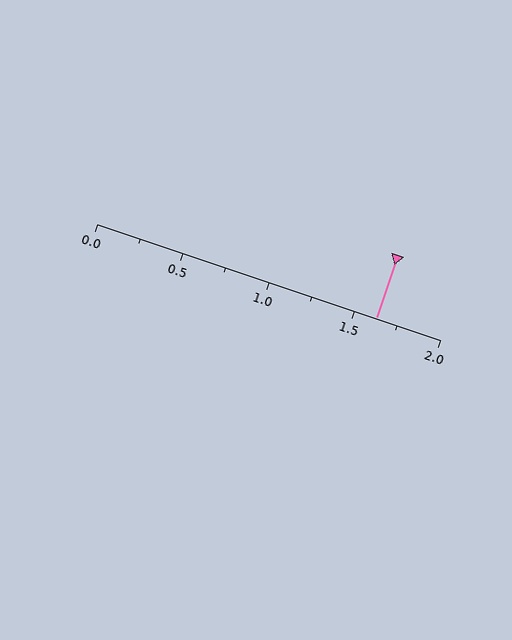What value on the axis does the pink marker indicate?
The marker indicates approximately 1.62.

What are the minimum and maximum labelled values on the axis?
The axis runs from 0.0 to 2.0.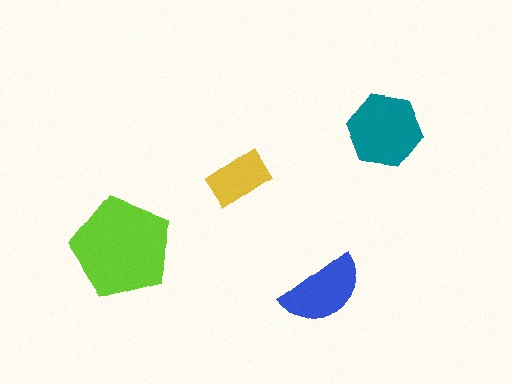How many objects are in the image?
There are 4 objects in the image.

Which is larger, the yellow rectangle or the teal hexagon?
The teal hexagon.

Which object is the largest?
The lime pentagon.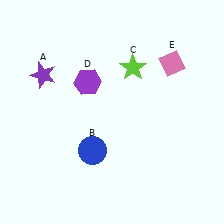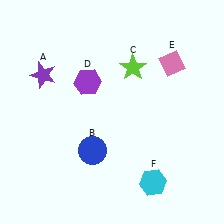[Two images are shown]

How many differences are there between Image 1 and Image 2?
There is 1 difference between the two images.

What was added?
A cyan hexagon (F) was added in Image 2.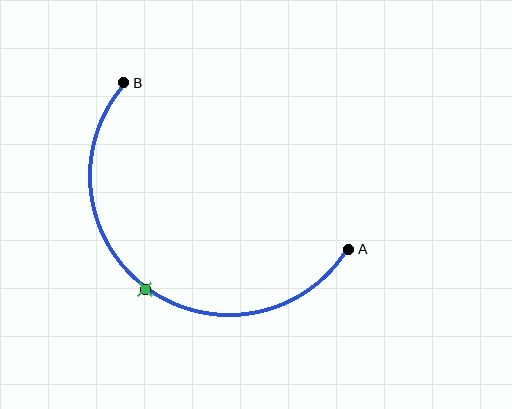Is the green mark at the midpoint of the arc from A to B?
Yes. The green mark lies on the arc at equal arc-length from both A and B — it is the arc midpoint.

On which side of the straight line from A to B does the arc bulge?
The arc bulges below and to the left of the straight line connecting A and B.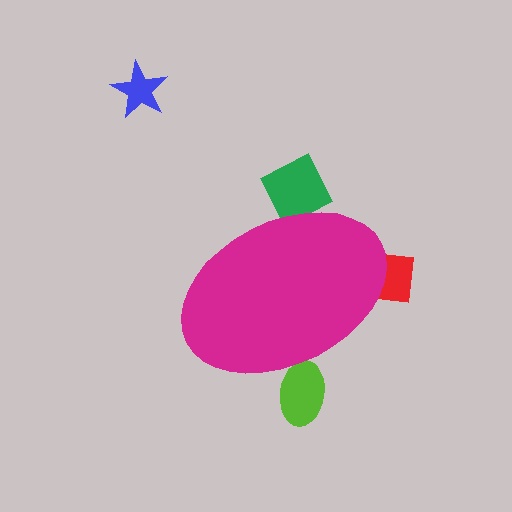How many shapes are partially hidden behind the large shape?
3 shapes are partially hidden.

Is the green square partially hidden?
Yes, the green square is partially hidden behind the magenta ellipse.